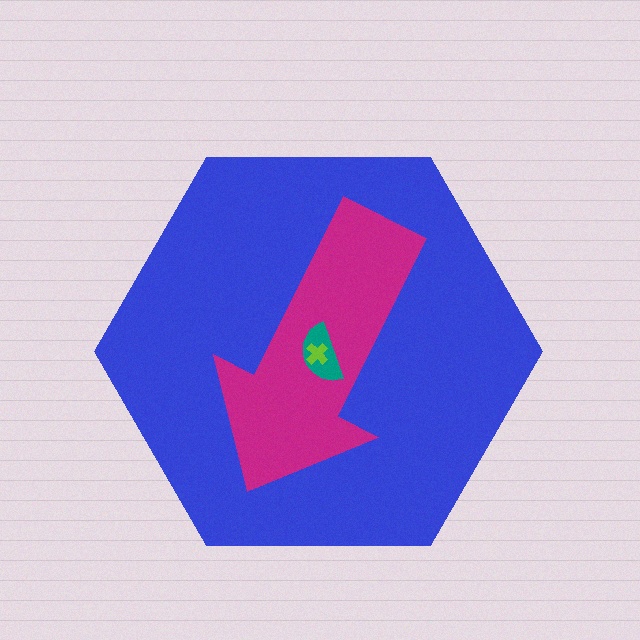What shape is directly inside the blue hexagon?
The magenta arrow.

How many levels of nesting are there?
4.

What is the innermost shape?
The lime cross.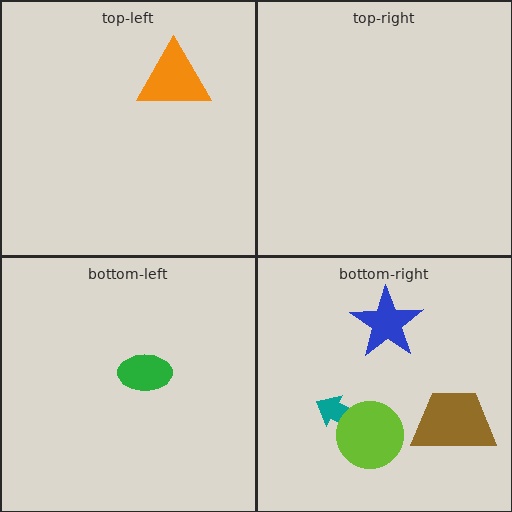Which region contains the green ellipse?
The bottom-left region.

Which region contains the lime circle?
The bottom-right region.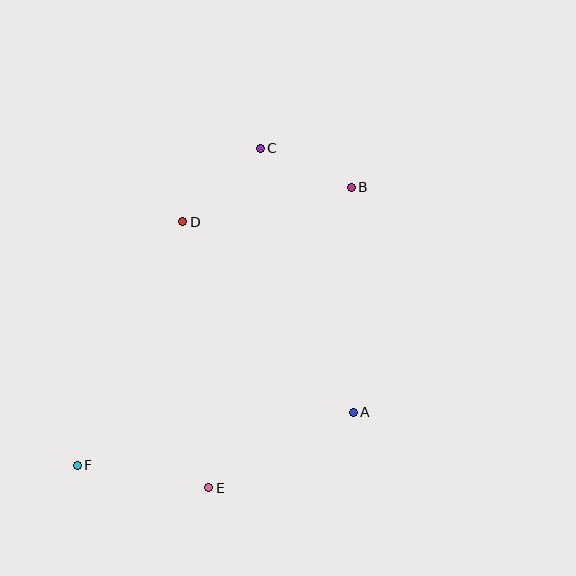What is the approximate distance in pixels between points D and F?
The distance between D and F is approximately 265 pixels.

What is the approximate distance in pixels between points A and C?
The distance between A and C is approximately 280 pixels.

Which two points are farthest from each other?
Points B and F are farthest from each other.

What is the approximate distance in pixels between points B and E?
The distance between B and E is approximately 332 pixels.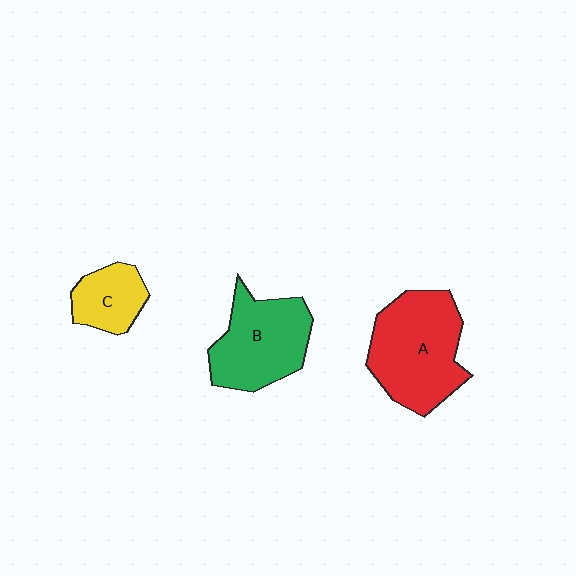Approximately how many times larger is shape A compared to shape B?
Approximately 1.2 times.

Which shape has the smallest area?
Shape C (yellow).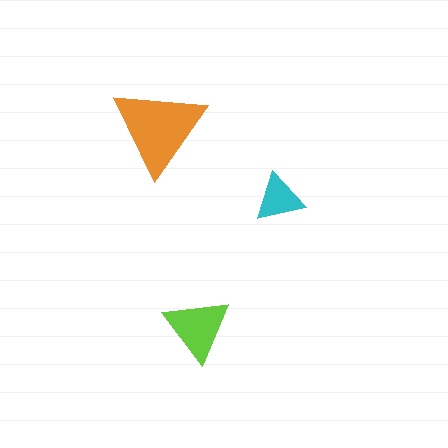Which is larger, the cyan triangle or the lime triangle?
The lime one.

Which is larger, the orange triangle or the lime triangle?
The orange one.